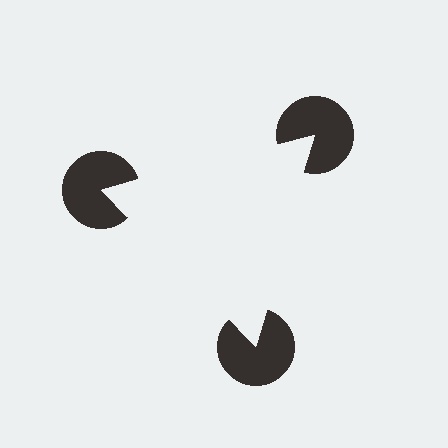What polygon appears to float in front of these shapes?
An illusory triangle — its edges are inferred from the aligned wedge cuts in the pac-man discs, not physically drawn.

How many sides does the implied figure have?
3 sides.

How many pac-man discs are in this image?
There are 3 — one at each vertex of the illusory triangle.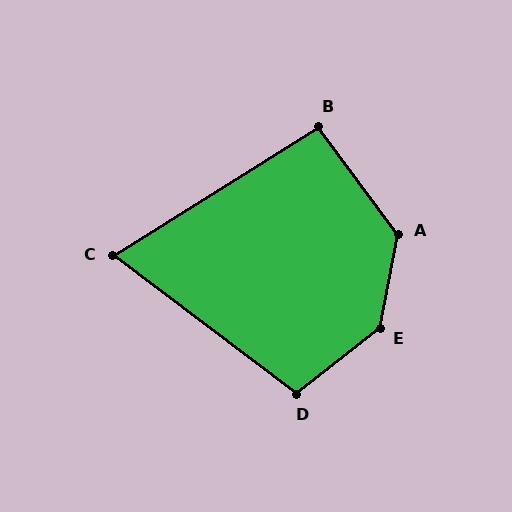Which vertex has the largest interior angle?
E, at approximately 139 degrees.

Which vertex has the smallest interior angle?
C, at approximately 69 degrees.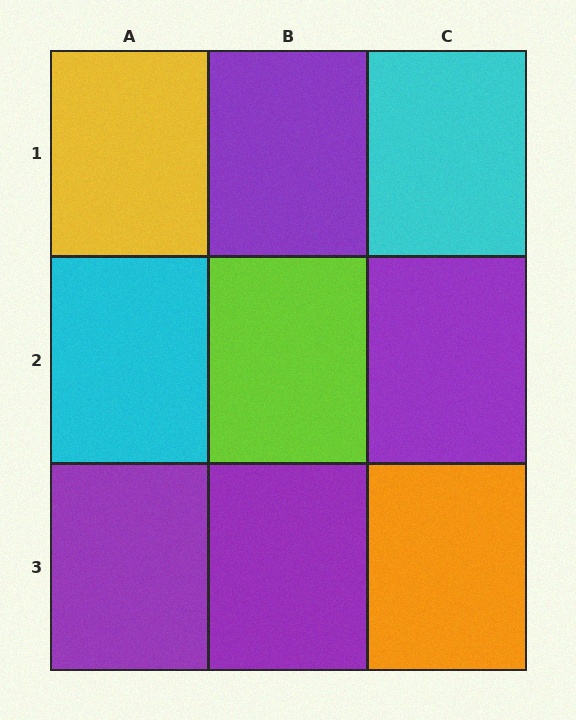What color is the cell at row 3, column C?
Orange.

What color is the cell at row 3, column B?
Purple.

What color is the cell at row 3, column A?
Purple.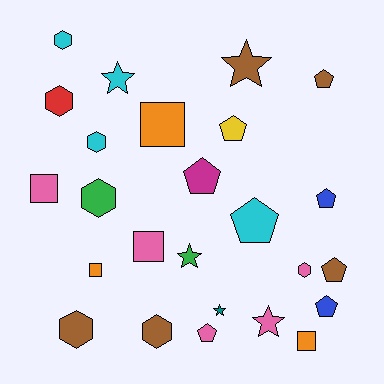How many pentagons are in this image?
There are 8 pentagons.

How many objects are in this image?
There are 25 objects.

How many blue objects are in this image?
There are 2 blue objects.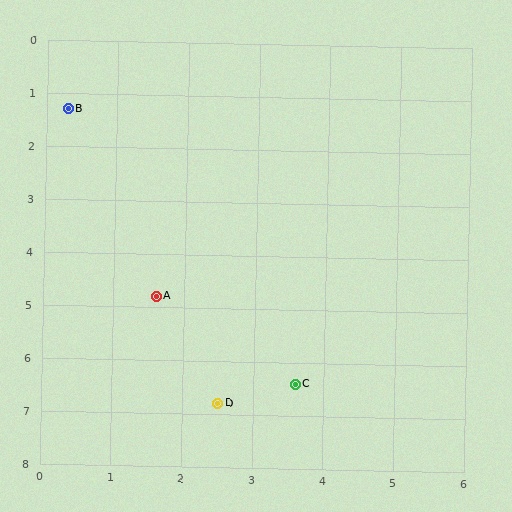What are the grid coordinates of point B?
Point B is at approximately (0.3, 1.3).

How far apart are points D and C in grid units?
Points D and C are about 1.2 grid units apart.